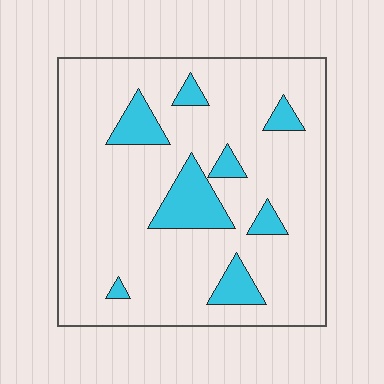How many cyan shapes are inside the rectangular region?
8.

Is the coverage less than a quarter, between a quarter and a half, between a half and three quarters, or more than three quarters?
Less than a quarter.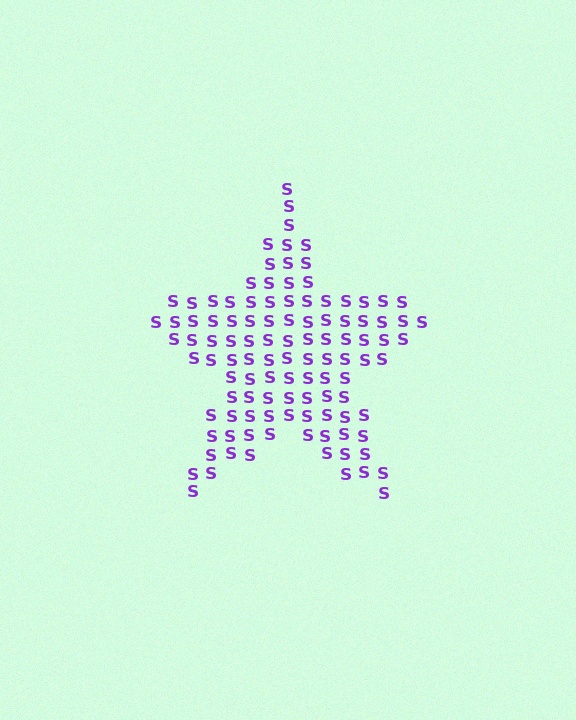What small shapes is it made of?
It is made of small letter S's.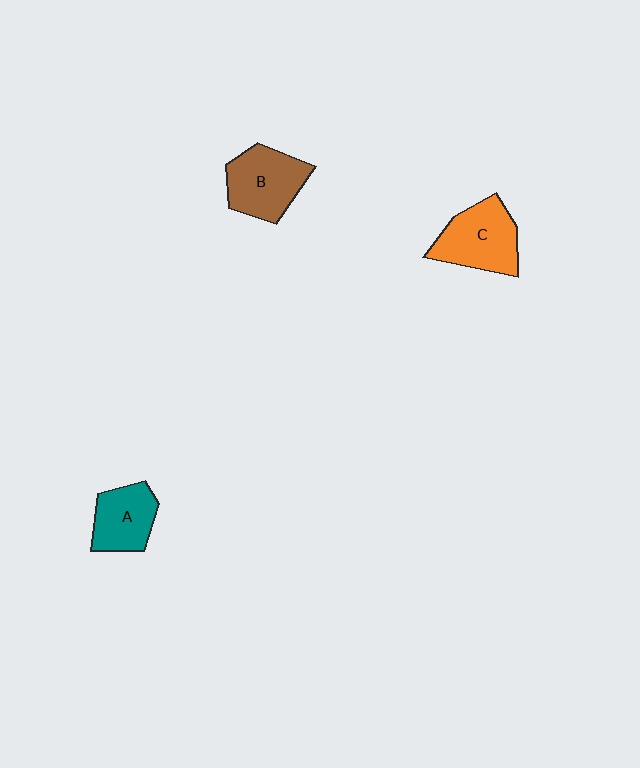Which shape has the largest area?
Shape C (orange).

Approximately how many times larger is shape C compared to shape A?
Approximately 1.3 times.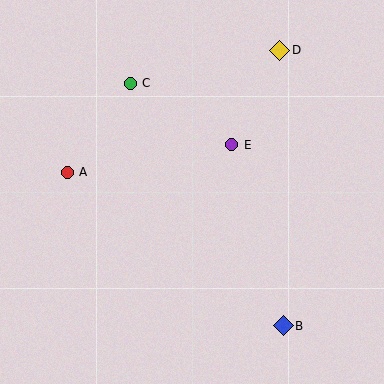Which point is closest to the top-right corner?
Point D is closest to the top-right corner.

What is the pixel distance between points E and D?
The distance between E and D is 106 pixels.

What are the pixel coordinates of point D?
Point D is at (280, 50).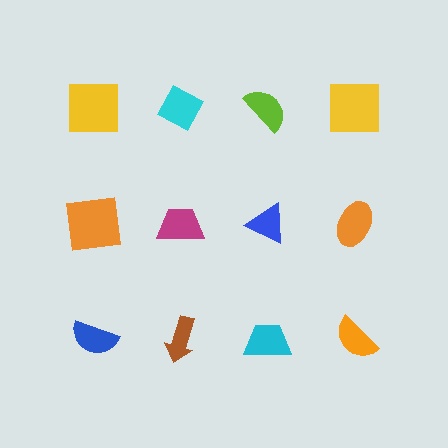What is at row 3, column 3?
A cyan trapezoid.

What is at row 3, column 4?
An orange semicircle.